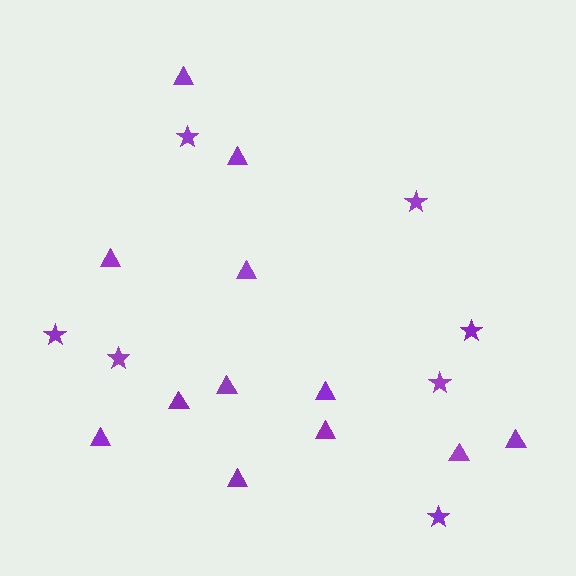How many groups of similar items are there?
There are 2 groups: one group of triangles (12) and one group of stars (7).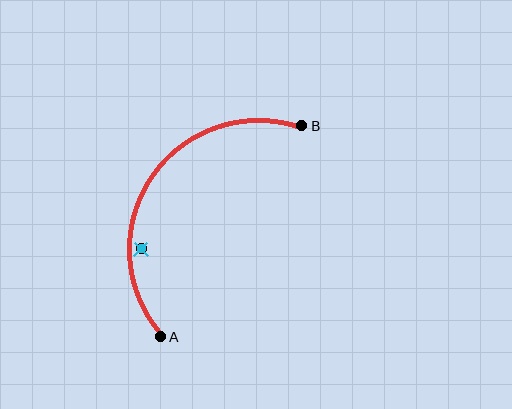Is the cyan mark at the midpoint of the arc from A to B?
No — the cyan mark does not lie on the arc at all. It sits slightly inside the curve.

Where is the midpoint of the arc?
The arc midpoint is the point on the curve farthest from the straight line joining A and B. It sits above and to the left of that line.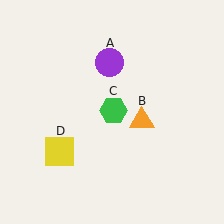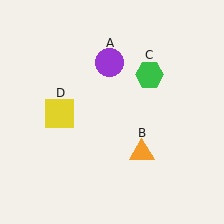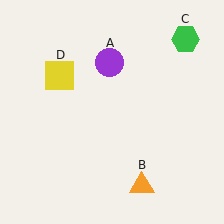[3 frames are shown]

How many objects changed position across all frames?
3 objects changed position: orange triangle (object B), green hexagon (object C), yellow square (object D).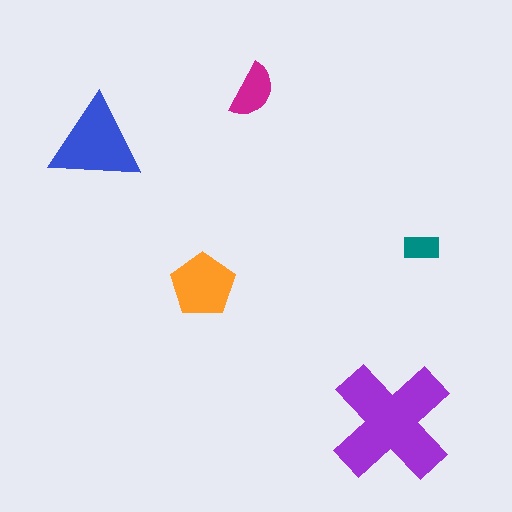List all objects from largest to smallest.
The purple cross, the blue triangle, the orange pentagon, the magenta semicircle, the teal rectangle.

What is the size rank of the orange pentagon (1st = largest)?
3rd.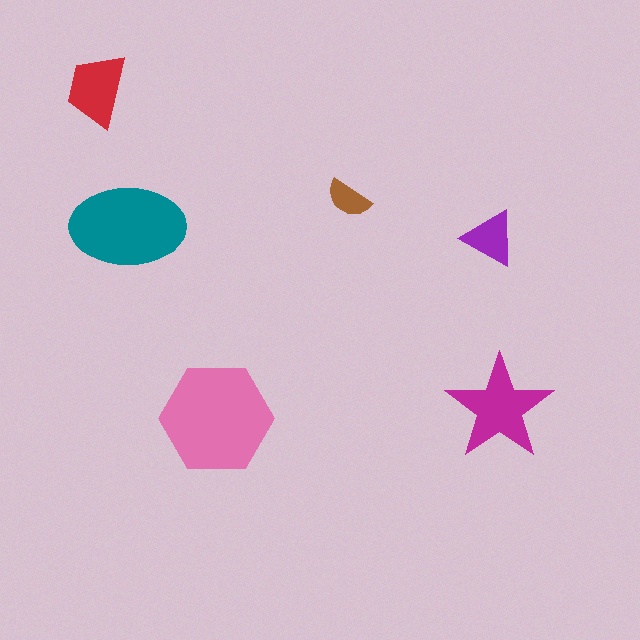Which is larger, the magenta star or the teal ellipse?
The teal ellipse.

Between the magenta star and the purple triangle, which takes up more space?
The magenta star.